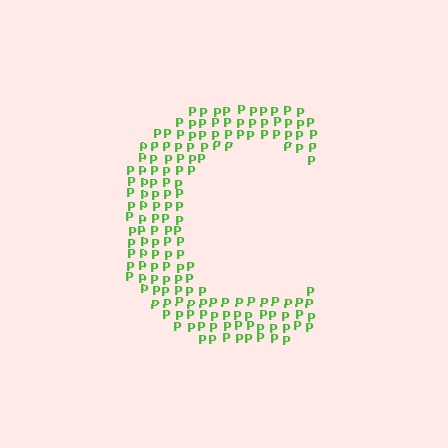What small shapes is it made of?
It is made of small letter P's.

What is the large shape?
The large shape is the letter C.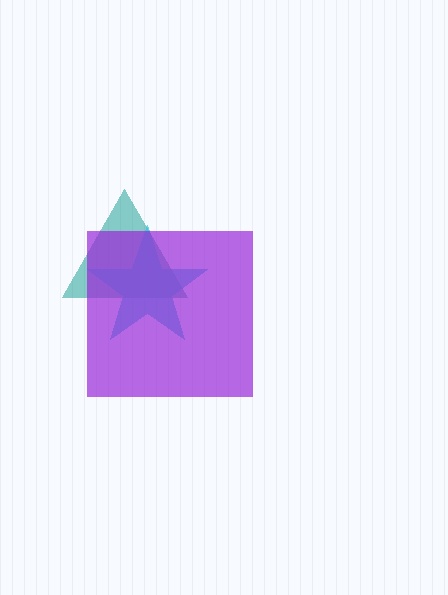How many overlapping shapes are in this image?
There are 3 overlapping shapes in the image.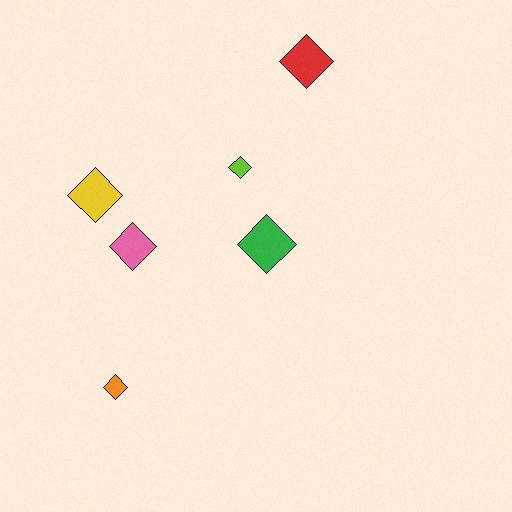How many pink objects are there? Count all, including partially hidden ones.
There is 1 pink object.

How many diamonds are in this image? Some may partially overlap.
There are 6 diamonds.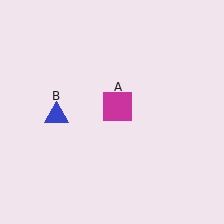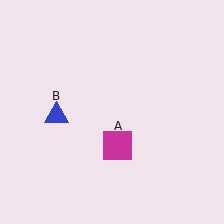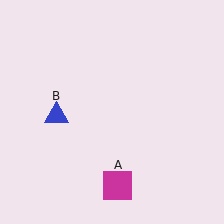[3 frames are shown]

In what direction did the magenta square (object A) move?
The magenta square (object A) moved down.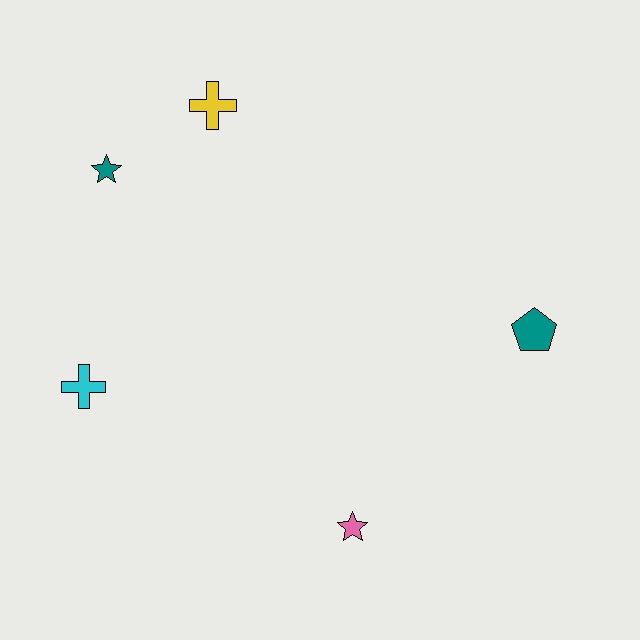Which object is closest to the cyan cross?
The teal star is closest to the cyan cross.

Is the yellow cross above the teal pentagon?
Yes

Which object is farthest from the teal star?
The teal pentagon is farthest from the teal star.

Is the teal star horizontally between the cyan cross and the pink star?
Yes